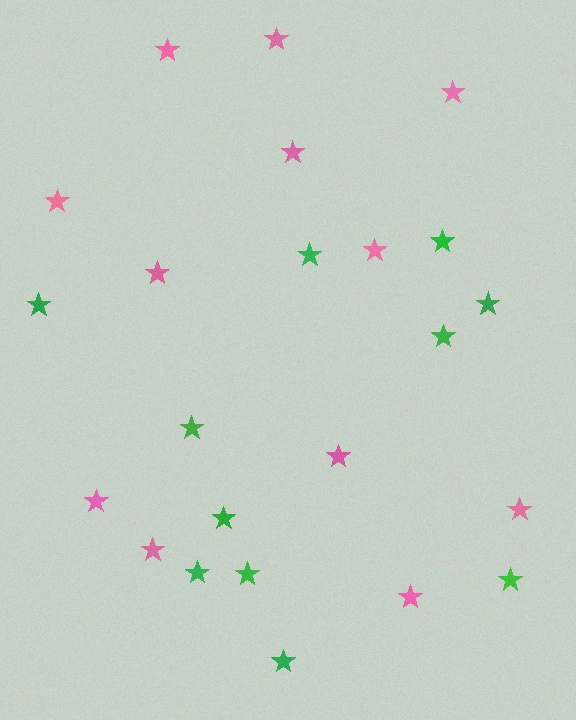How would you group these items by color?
There are 2 groups: one group of pink stars (12) and one group of green stars (11).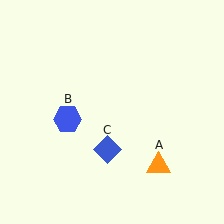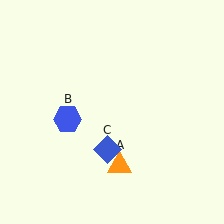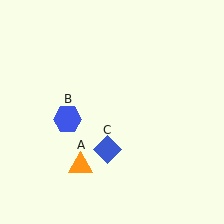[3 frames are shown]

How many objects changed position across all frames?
1 object changed position: orange triangle (object A).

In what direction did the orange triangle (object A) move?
The orange triangle (object A) moved left.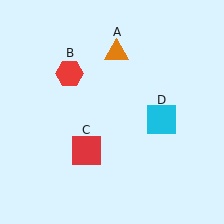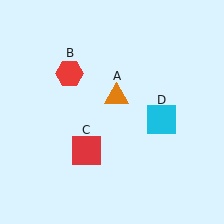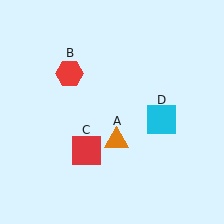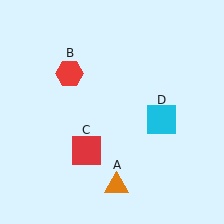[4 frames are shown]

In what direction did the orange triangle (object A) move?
The orange triangle (object A) moved down.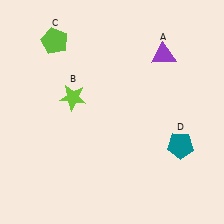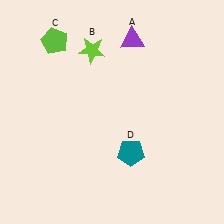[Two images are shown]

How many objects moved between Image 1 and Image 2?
3 objects moved between the two images.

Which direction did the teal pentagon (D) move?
The teal pentagon (D) moved left.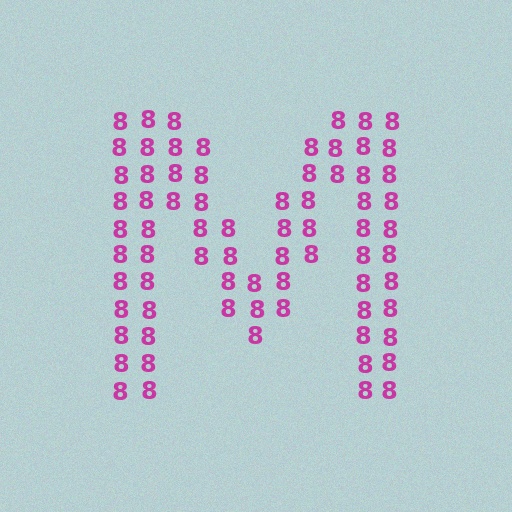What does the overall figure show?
The overall figure shows the letter M.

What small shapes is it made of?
It is made of small digit 8's.